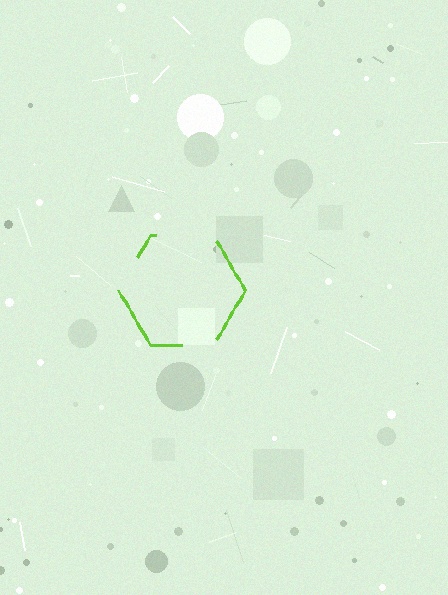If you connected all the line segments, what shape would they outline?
They would outline a hexagon.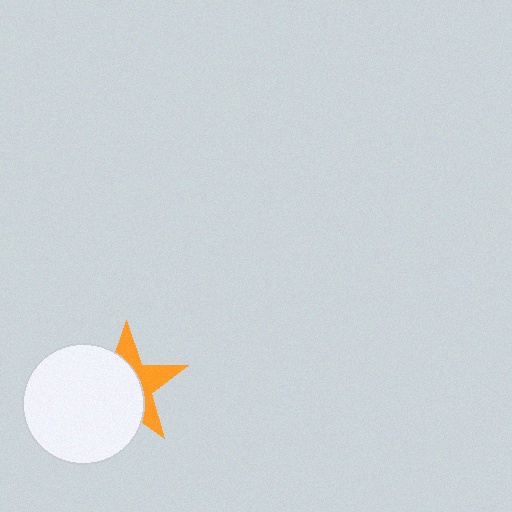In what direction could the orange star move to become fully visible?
The orange star could move toward the upper-right. That would shift it out from behind the white circle entirely.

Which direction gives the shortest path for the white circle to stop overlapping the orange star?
Moving toward the lower-left gives the shortest separation.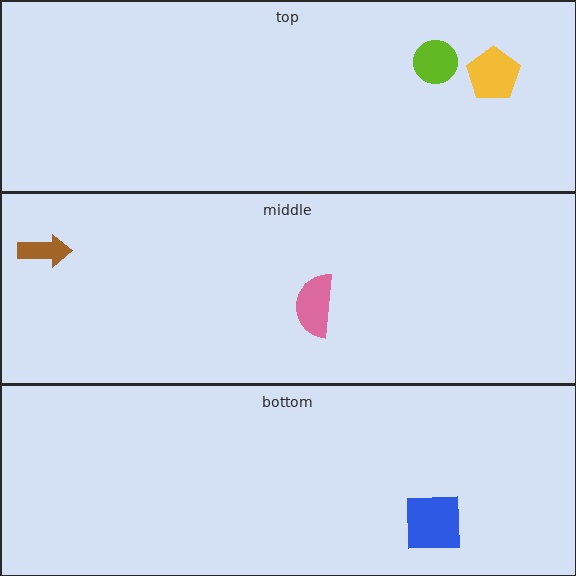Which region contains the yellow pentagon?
The top region.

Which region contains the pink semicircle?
The middle region.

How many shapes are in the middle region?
2.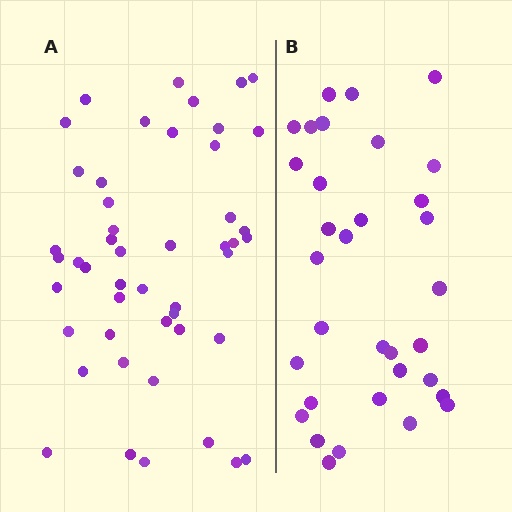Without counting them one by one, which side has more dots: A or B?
Region A (the left region) has more dots.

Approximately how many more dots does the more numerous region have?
Region A has approximately 15 more dots than region B.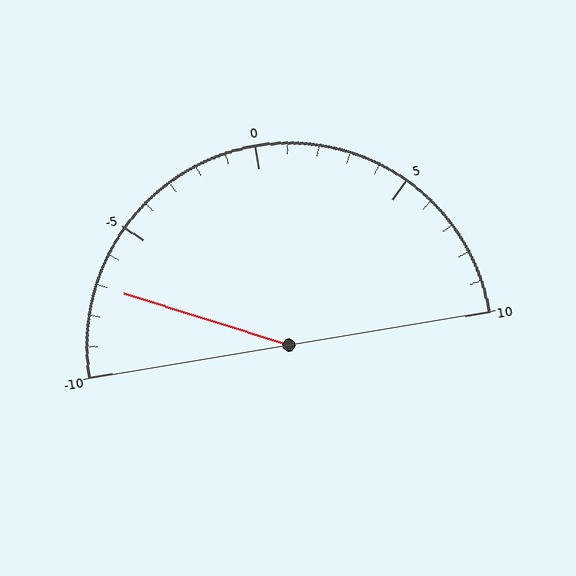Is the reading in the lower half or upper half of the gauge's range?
The reading is in the lower half of the range (-10 to 10).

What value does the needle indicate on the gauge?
The needle indicates approximately -7.